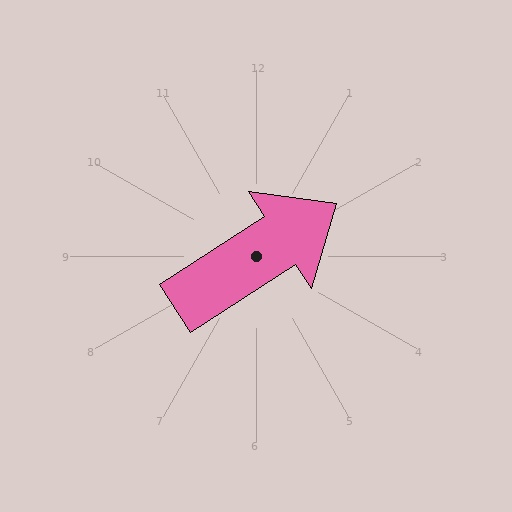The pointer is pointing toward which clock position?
Roughly 2 o'clock.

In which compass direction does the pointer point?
Northeast.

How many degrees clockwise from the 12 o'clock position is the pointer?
Approximately 57 degrees.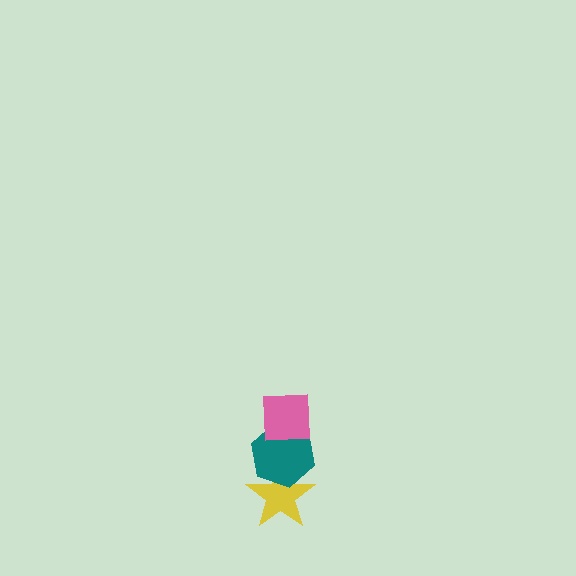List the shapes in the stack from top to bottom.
From top to bottom: the pink square, the teal hexagon, the yellow star.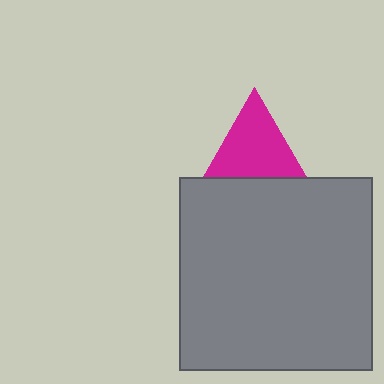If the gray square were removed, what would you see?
You would see the complete magenta triangle.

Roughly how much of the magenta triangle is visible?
Most of it is visible (roughly 70%).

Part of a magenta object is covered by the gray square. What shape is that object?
It is a triangle.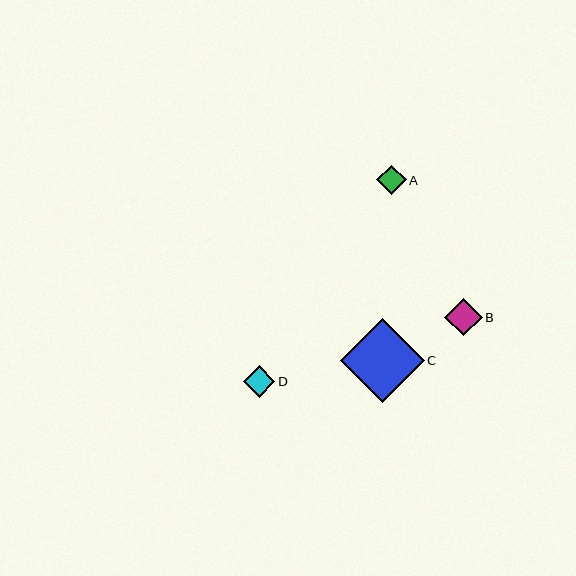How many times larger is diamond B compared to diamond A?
Diamond B is approximately 1.2 times the size of diamond A.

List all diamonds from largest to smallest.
From largest to smallest: C, B, D, A.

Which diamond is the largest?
Diamond C is the largest with a size of approximately 83 pixels.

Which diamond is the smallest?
Diamond A is the smallest with a size of approximately 30 pixels.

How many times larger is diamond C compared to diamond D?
Diamond C is approximately 2.6 times the size of diamond D.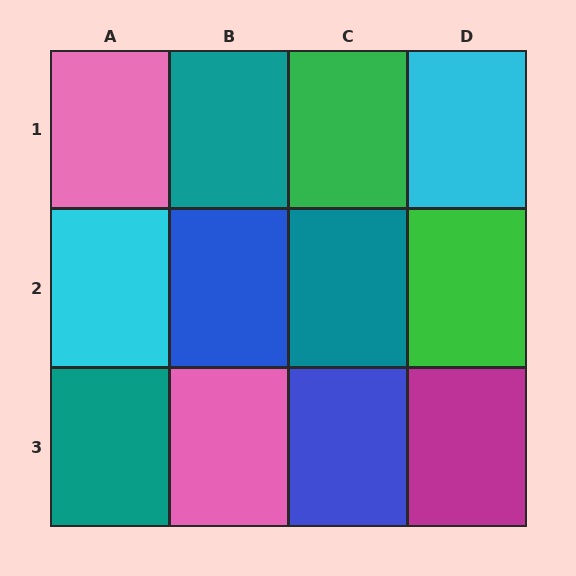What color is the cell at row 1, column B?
Teal.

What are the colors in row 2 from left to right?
Cyan, blue, teal, green.